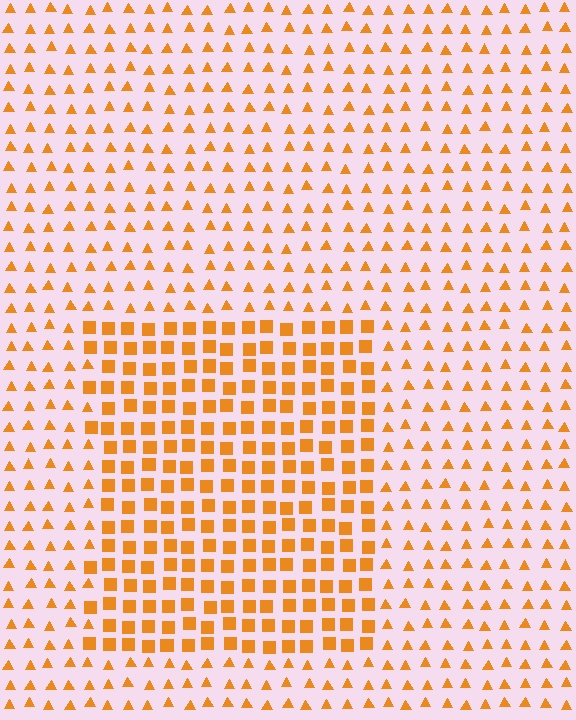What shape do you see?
I see a rectangle.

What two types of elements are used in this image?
The image uses squares inside the rectangle region and triangles outside it.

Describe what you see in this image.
The image is filled with small orange elements arranged in a uniform grid. A rectangle-shaped region contains squares, while the surrounding area contains triangles. The boundary is defined purely by the change in element shape.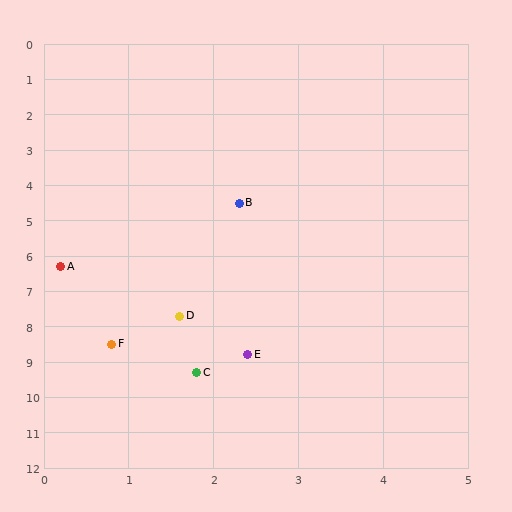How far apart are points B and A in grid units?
Points B and A are about 2.8 grid units apart.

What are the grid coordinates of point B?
Point B is at approximately (2.3, 4.5).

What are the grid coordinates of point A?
Point A is at approximately (0.2, 6.3).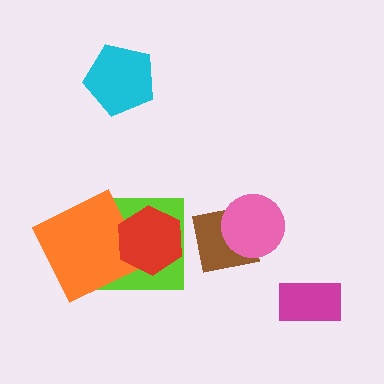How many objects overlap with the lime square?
2 objects overlap with the lime square.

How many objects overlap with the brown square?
1 object overlaps with the brown square.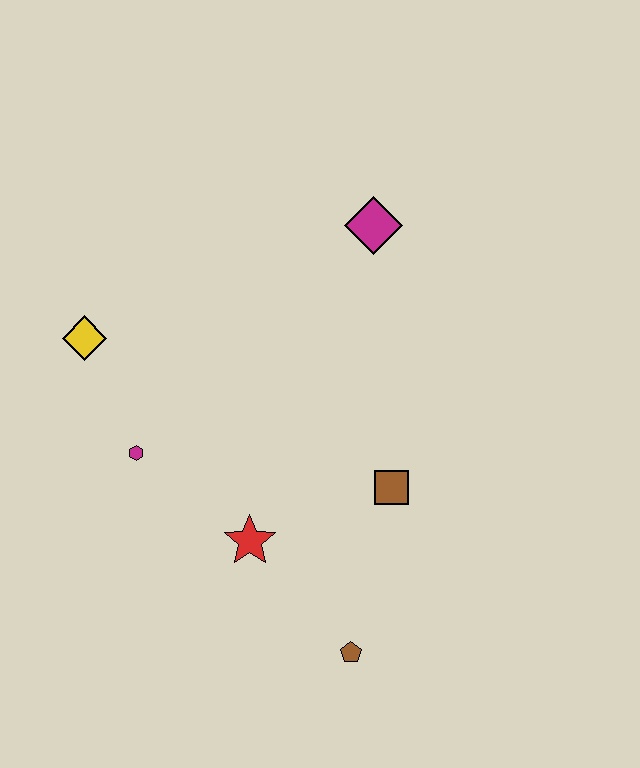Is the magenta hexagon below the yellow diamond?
Yes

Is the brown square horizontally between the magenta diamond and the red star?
No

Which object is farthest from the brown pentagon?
The magenta diamond is farthest from the brown pentagon.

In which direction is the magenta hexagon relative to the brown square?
The magenta hexagon is to the left of the brown square.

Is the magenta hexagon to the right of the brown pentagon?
No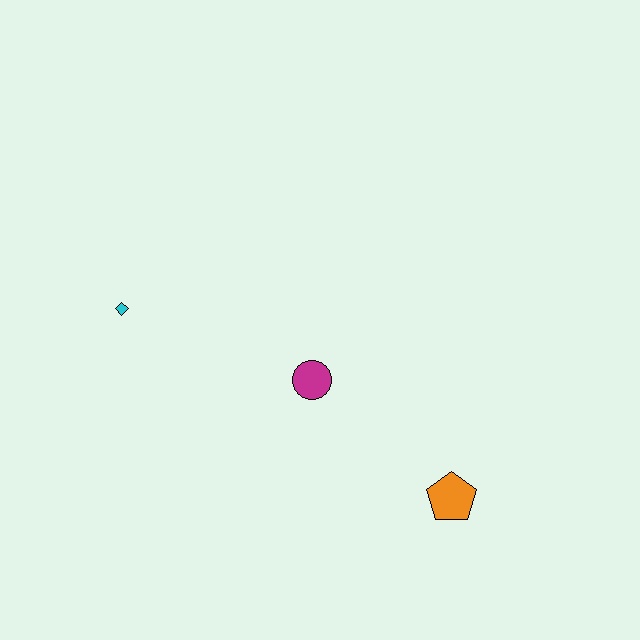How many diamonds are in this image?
There is 1 diamond.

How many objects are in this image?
There are 3 objects.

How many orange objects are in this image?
There is 1 orange object.